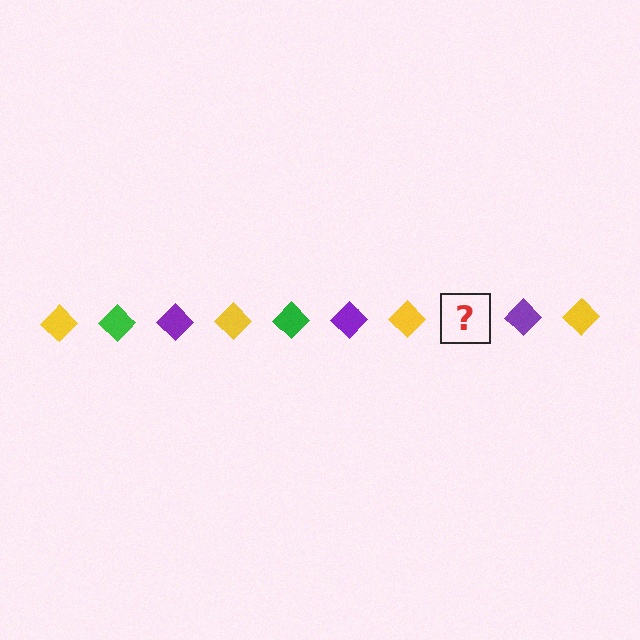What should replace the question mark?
The question mark should be replaced with a green diamond.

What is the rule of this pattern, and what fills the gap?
The rule is that the pattern cycles through yellow, green, purple diamonds. The gap should be filled with a green diamond.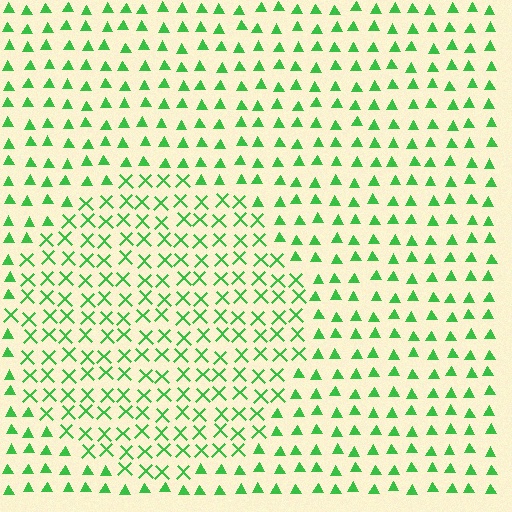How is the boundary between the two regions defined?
The boundary is defined by a change in element shape: X marks inside vs. triangles outside. All elements share the same color and spacing.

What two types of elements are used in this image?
The image uses X marks inside the circle region and triangles outside it.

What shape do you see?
I see a circle.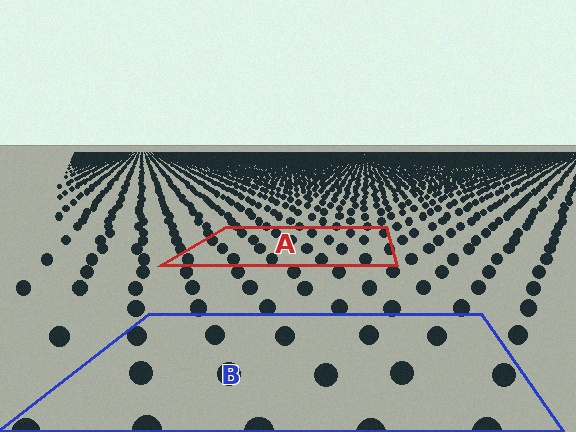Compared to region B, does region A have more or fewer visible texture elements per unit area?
Region A has more texture elements per unit area — they are packed more densely because it is farther away.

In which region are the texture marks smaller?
The texture marks are smaller in region A, because it is farther away.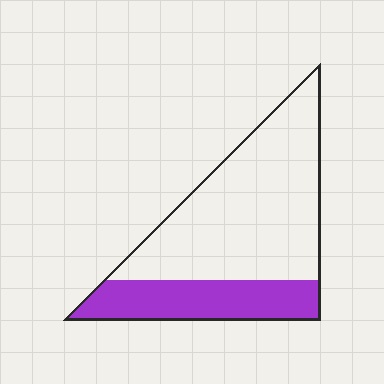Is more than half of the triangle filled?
No.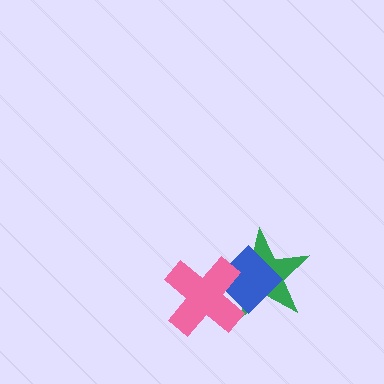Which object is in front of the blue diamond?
The pink cross is in front of the blue diamond.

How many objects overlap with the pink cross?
2 objects overlap with the pink cross.